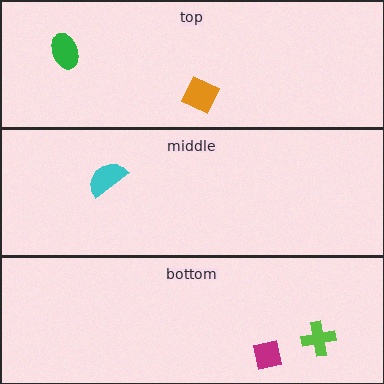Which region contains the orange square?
The top region.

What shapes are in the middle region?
The cyan semicircle.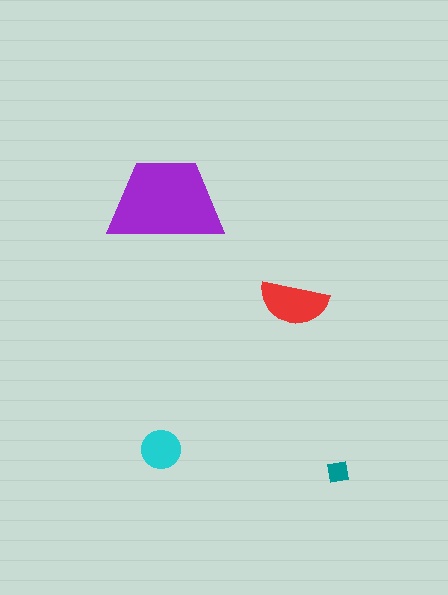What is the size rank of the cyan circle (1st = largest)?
3rd.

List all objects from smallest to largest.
The teal square, the cyan circle, the red semicircle, the purple trapezoid.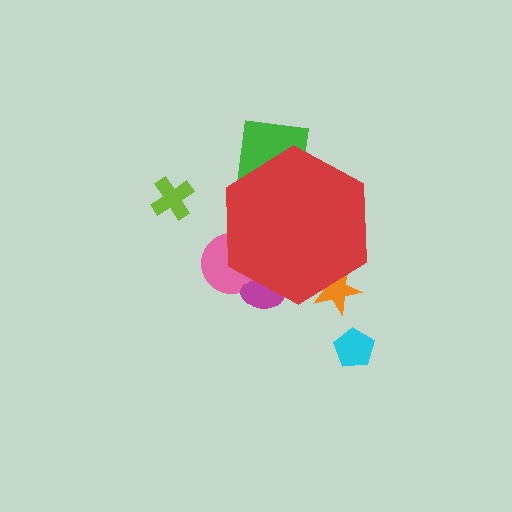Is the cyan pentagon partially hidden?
No, the cyan pentagon is fully visible.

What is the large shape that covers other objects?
A red hexagon.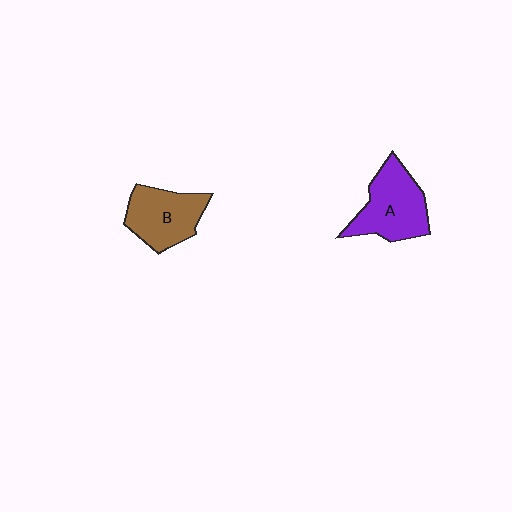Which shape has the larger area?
Shape A (purple).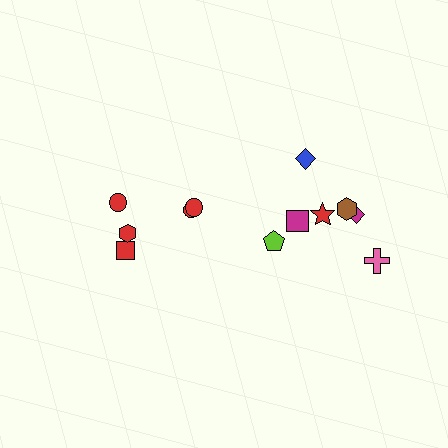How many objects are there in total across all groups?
There are 12 objects.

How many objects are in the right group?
There are 7 objects.